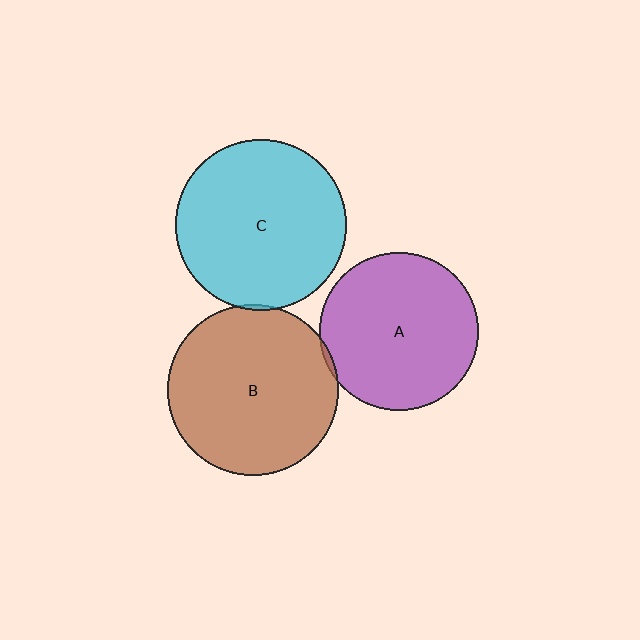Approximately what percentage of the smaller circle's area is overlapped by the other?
Approximately 5%.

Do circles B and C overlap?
Yes.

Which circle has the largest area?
Circle C (cyan).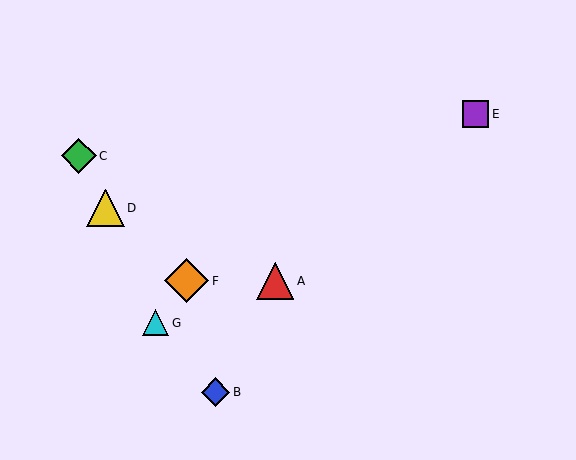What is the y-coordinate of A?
Object A is at y≈281.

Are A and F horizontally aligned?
Yes, both are at y≈281.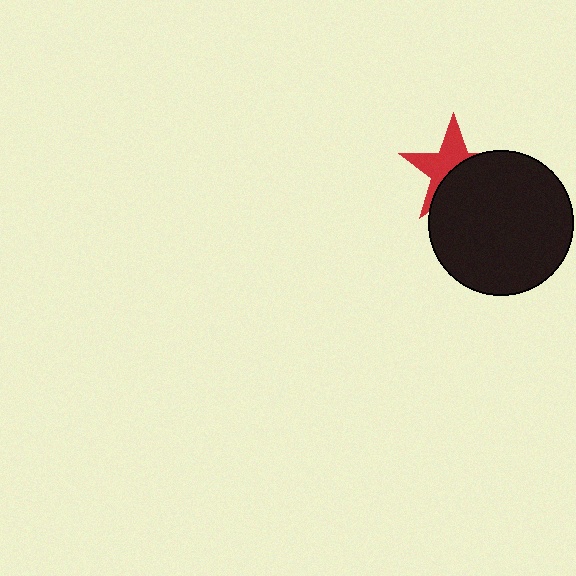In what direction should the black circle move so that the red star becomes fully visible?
The black circle should move toward the lower-right. That is the shortest direction to clear the overlap and leave the red star fully visible.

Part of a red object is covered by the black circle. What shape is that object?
It is a star.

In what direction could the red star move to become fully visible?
The red star could move toward the upper-left. That would shift it out from behind the black circle entirely.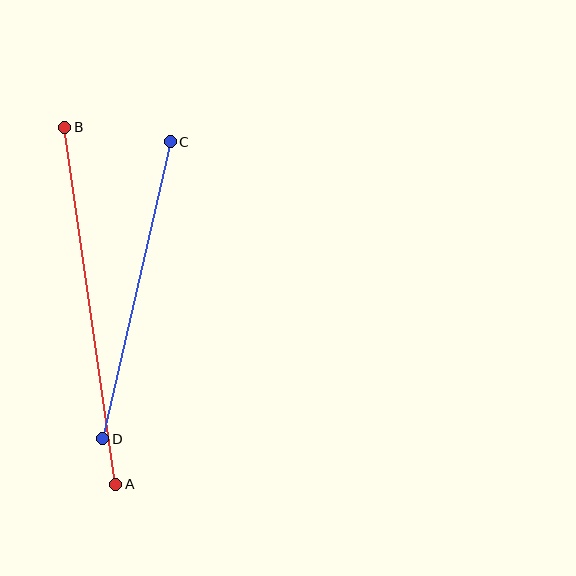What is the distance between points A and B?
The distance is approximately 360 pixels.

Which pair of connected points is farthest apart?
Points A and B are farthest apart.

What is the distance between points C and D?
The distance is approximately 304 pixels.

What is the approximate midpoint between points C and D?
The midpoint is at approximately (137, 290) pixels.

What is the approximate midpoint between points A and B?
The midpoint is at approximately (90, 306) pixels.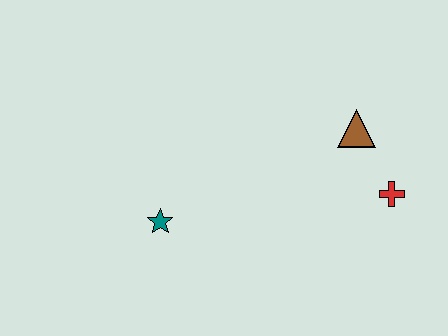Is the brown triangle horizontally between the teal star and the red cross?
Yes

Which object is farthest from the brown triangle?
The teal star is farthest from the brown triangle.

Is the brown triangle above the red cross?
Yes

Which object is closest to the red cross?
The brown triangle is closest to the red cross.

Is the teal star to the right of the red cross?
No